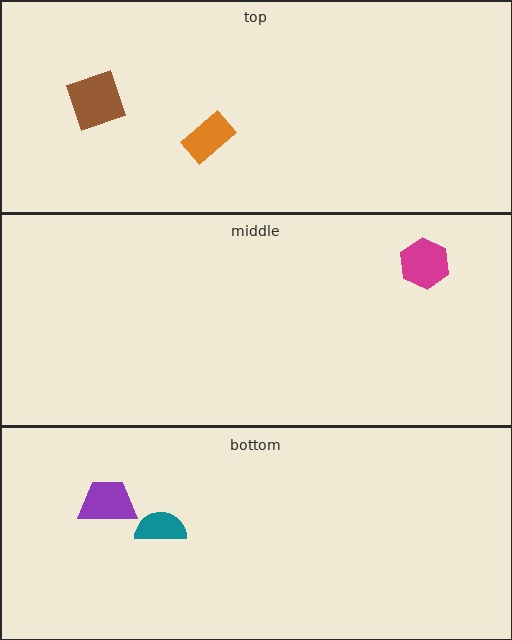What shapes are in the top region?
The orange rectangle, the brown square.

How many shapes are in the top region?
2.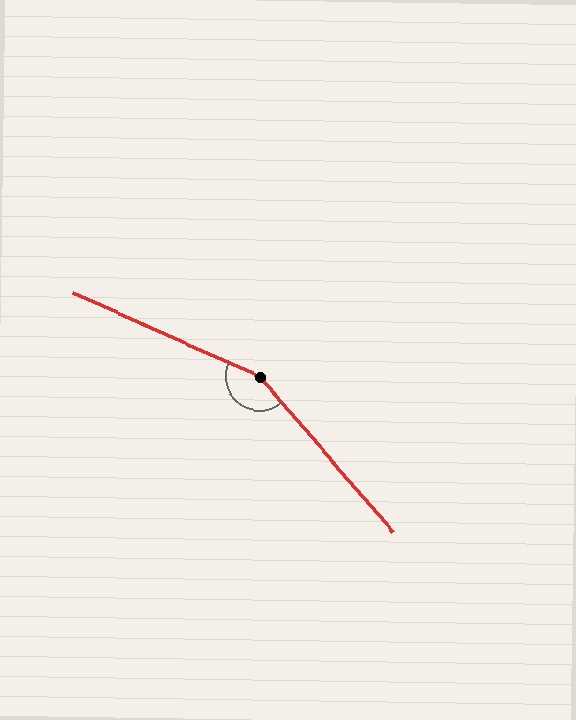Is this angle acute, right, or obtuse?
It is obtuse.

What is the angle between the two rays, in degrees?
Approximately 155 degrees.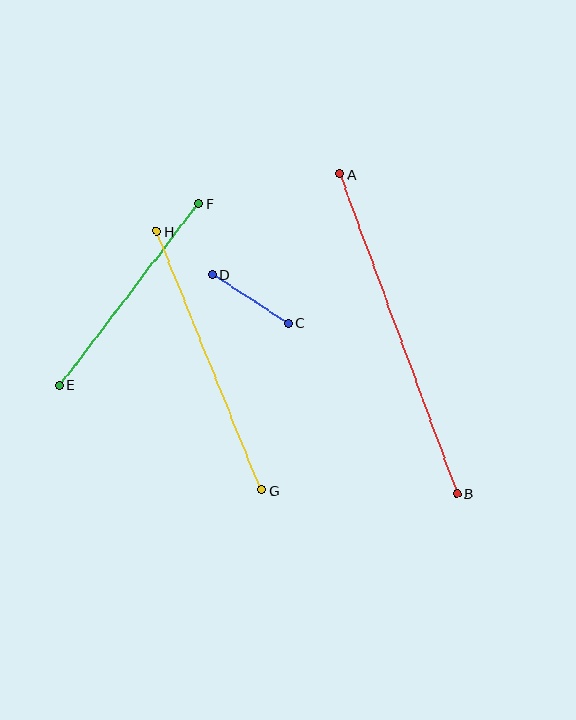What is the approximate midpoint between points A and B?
The midpoint is at approximately (398, 334) pixels.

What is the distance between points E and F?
The distance is approximately 229 pixels.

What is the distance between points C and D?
The distance is approximately 90 pixels.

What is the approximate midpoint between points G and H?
The midpoint is at approximately (209, 361) pixels.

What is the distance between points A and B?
The distance is approximately 341 pixels.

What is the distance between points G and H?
The distance is approximately 279 pixels.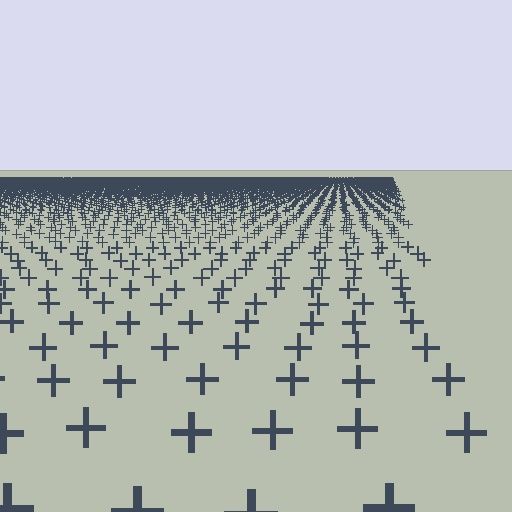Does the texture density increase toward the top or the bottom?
Density increases toward the top.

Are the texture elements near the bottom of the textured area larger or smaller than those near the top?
Larger. Near the bottom, elements are closer to the viewer and appear at a bigger on-screen size.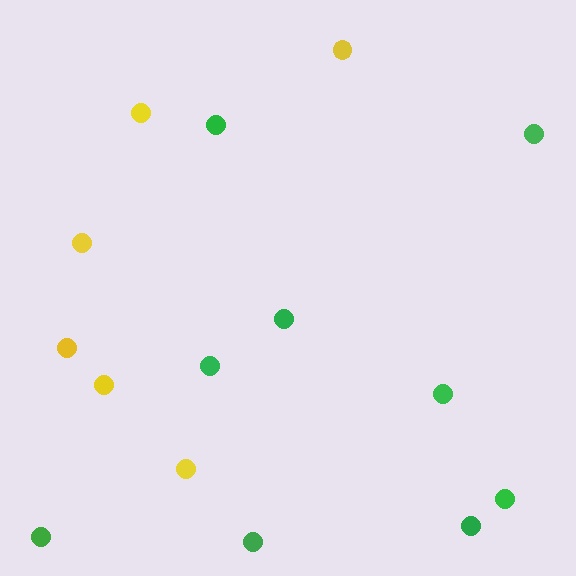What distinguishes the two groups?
There are 2 groups: one group of yellow circles (6) and one group of green circles (9).